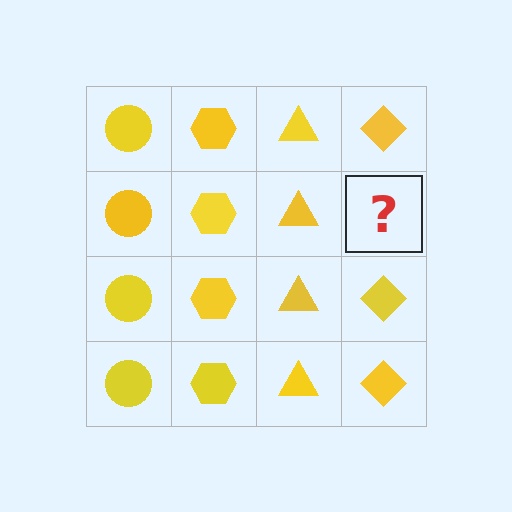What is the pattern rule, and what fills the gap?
The rule is that each column has a consistent shape. The gap should be filled with a yellow diamond.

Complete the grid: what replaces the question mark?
The question mark should be replaced with a yellow diamond.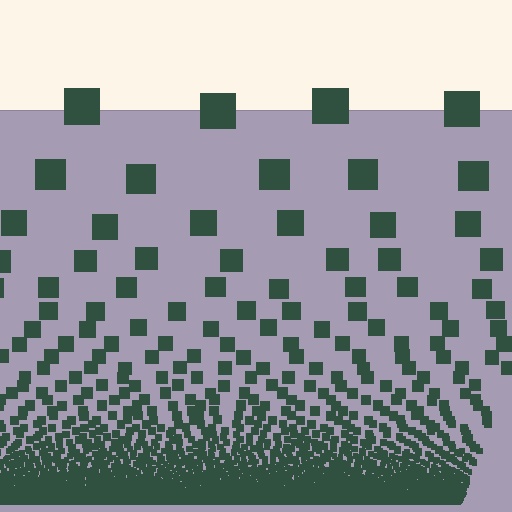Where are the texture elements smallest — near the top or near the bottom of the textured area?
Near the bottom.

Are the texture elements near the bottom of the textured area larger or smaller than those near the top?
Smaller. The gradient is inverted — elements near the bottom are smaller and denser.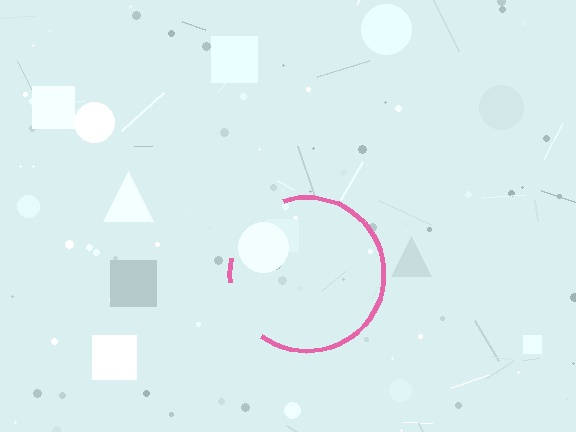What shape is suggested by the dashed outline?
The dashed outline suggests a circle.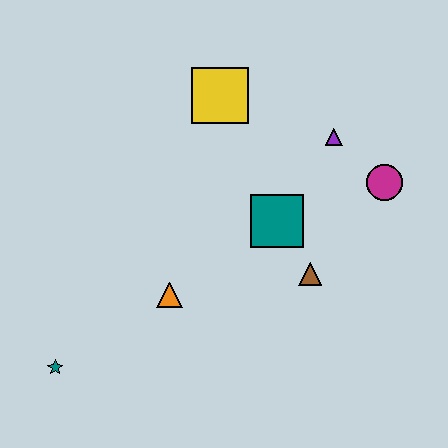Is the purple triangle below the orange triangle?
No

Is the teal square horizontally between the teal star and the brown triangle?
Yes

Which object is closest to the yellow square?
The purple triangle is closest to the yellow square.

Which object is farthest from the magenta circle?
The teal star is farthest from the magenta circle.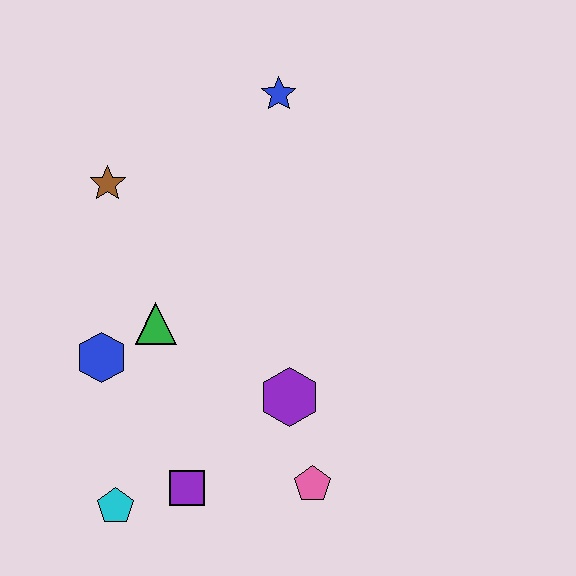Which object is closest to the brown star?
The green triangle is closest to the brown star.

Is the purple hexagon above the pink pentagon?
Yes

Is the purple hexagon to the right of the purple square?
Yes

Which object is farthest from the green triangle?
The blue star is farthest from the green triangle.